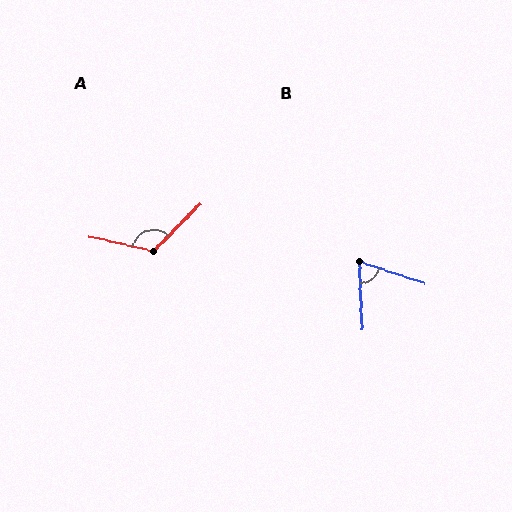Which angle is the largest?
A, at approximately 122 degrees.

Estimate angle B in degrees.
Approximately 69 degrees.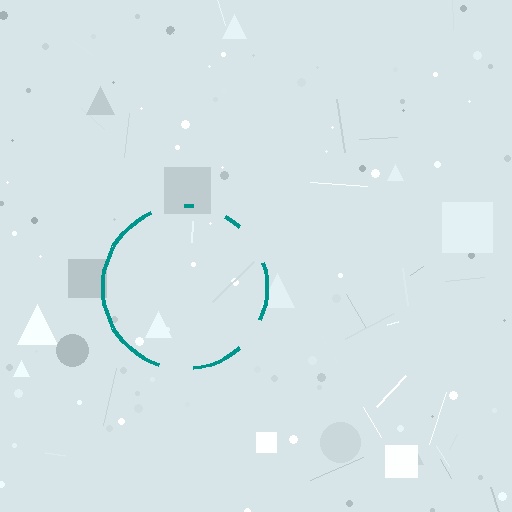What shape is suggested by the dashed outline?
The dashed outline suggests a circle.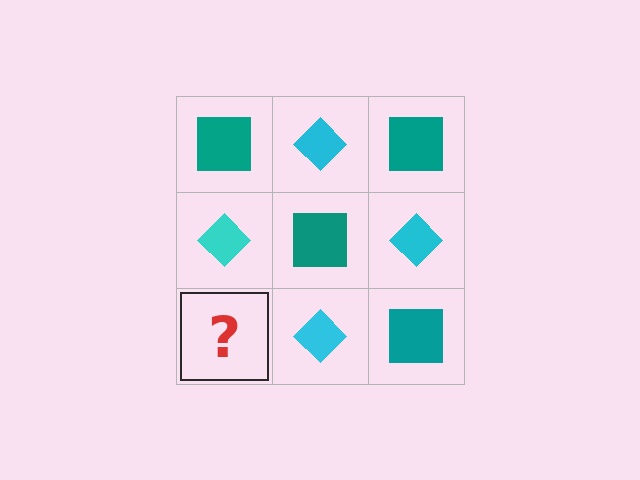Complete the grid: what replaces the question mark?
The question mark should be replaced with a teal square.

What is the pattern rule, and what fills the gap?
The rule is that it alternates teal square and cyan diamond in a checkerboard pattern. The gap should be filled with a teal square.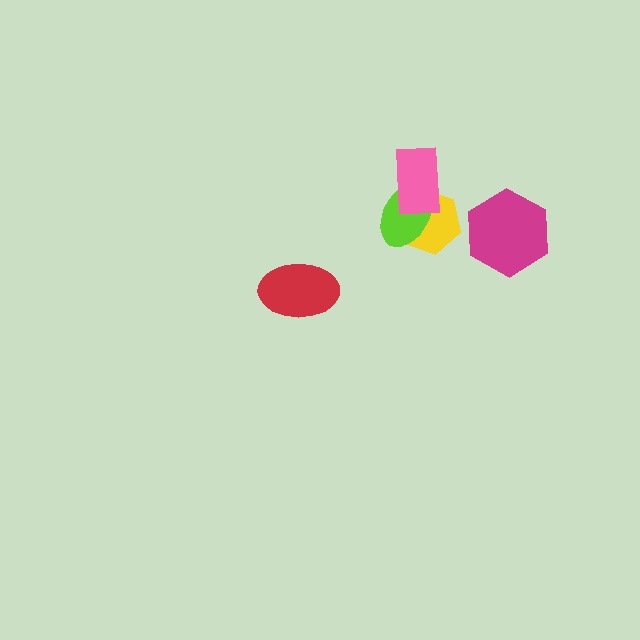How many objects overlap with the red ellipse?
0 objects overlap with the red ellipse.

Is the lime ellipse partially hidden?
Yes, it is partially covered by another shape.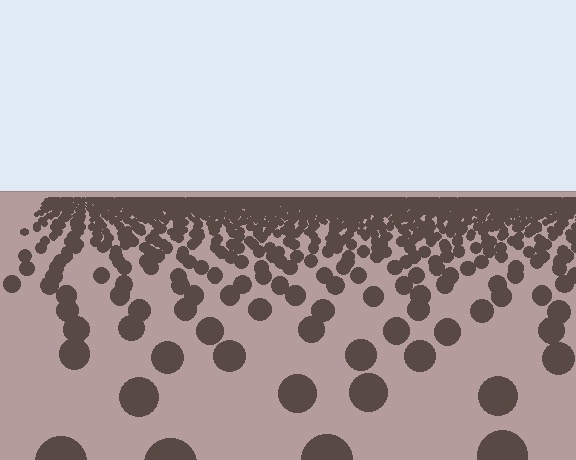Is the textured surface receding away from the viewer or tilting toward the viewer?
The surface is receding away from the viewer. Texture elements get smaller and denser toward the top.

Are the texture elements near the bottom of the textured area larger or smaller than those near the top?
Larger. Near the bottom, elements are closer to the viewer and appear at a bigger on-screen size.